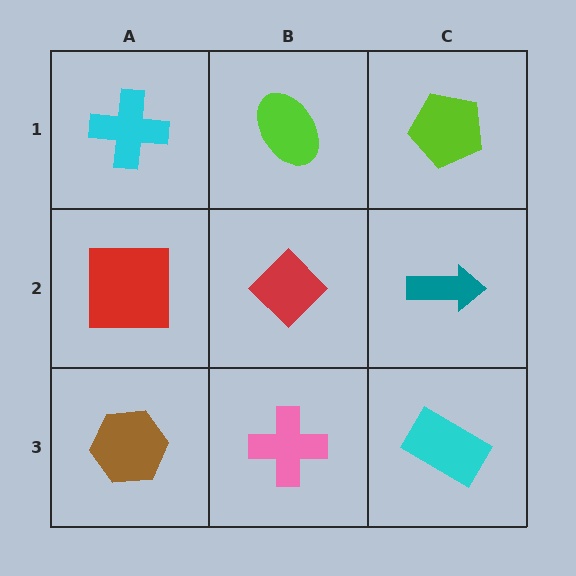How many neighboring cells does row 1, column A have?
2.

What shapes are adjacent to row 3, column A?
A red square (row 2, column A), a pink cross (row 3, column B).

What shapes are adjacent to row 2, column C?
A lime pentagon (row 1, column C), a cyan rectangle (row 3, column C), a red diamond (row 2, column B).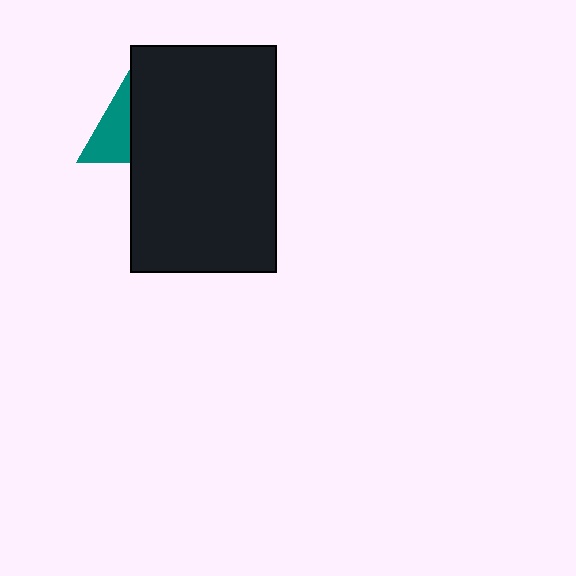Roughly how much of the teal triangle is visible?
A small part of it is visible (roughly 38%).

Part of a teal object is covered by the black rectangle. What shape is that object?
It is a triangle.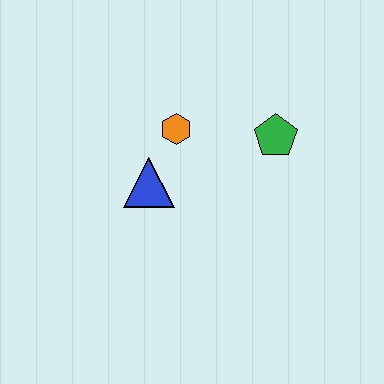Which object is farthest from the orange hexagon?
The green pentagon is farthest from the orange hexagon.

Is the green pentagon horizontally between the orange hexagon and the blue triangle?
No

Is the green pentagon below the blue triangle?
No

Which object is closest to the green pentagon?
The orange hexagon is closest to the green pentagon.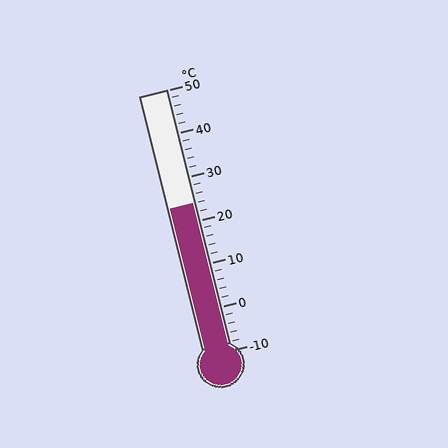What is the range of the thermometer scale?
The thermometer scale ranges from -10°C to 50°C.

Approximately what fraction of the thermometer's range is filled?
The thermometer is filled to approximately 55% of its range.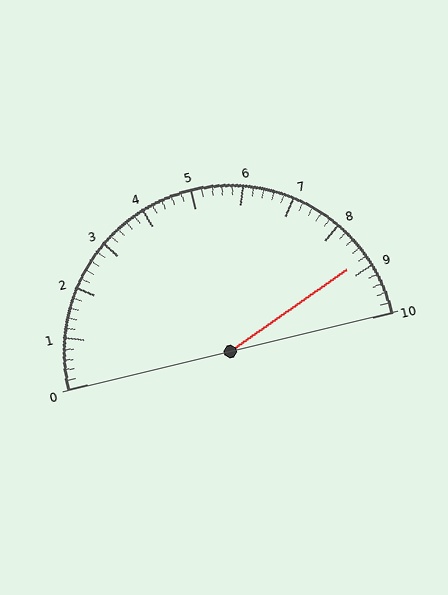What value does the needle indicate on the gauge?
The needle indicates approximately 8.8.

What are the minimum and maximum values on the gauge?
The gauge ranges from 0 to 10.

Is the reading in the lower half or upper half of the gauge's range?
The reading is in the upper half of the range (0 to 10).